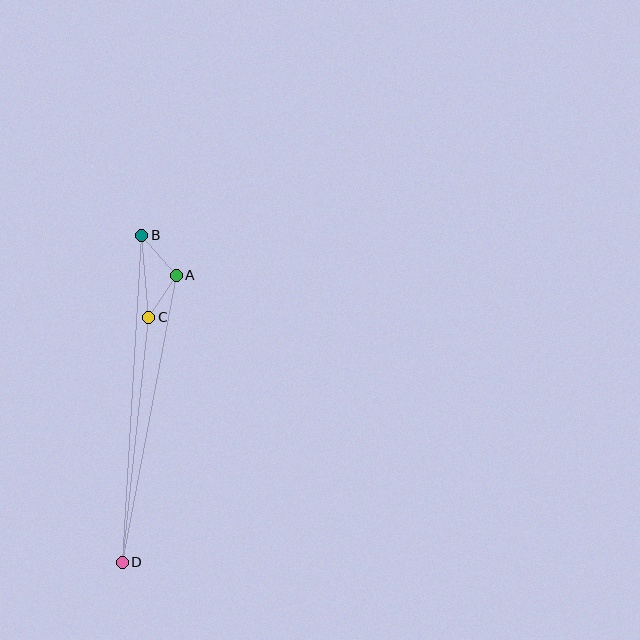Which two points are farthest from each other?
Points B and D are farthest from each other.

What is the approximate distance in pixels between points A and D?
The distance between A and D is approximately 292 pixels.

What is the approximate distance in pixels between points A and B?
The distance between A and B is approximately 53 pixels.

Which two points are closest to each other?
Points A and C are closest to each other.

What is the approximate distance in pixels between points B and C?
The distance between B and C is approximately 82 pixels.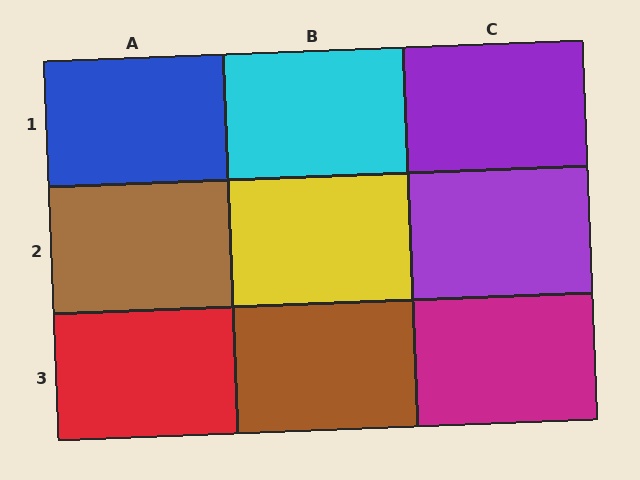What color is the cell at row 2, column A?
Brown.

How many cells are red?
1 cell is red.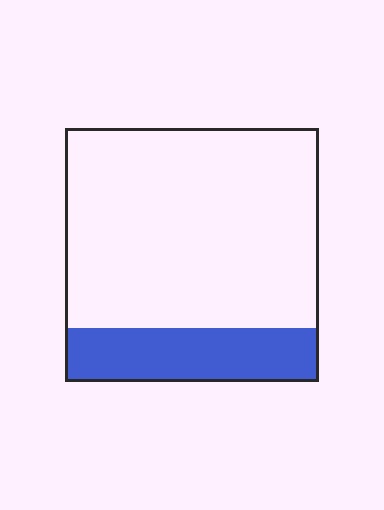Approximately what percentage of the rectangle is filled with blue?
Approximately 20%.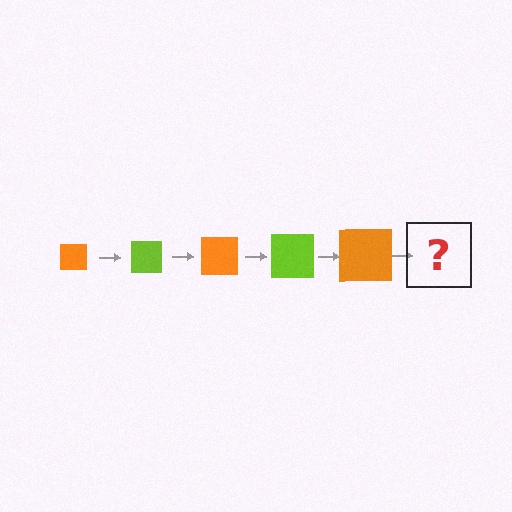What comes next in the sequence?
The next element should be a lime square, larger than the previous one.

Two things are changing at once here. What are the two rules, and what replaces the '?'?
The two rules are that the square grows larger each step and the color cycles through orange and lime. The '?' should be a lime square, larger than the previous one.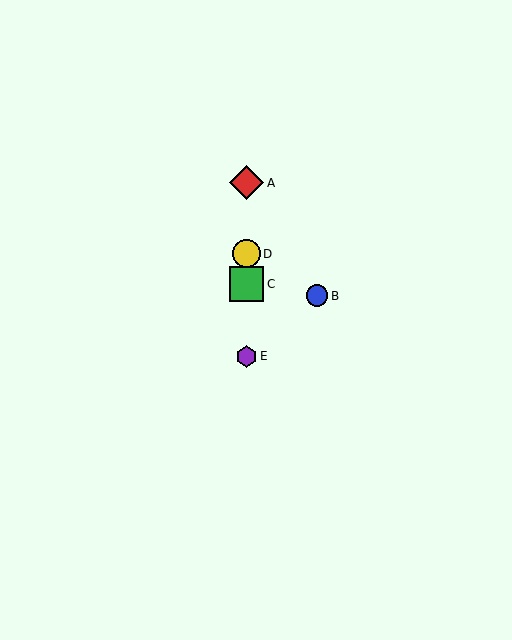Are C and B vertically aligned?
No, C is at x≈246 and B is at x≈317.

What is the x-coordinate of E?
Object E is at x≈246.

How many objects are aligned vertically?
4 objects (A, C, D, E) are aligned vertically.